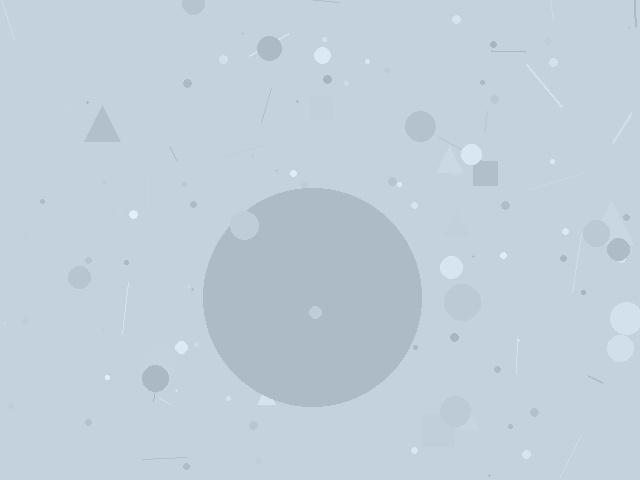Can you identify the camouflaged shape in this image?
The camouflaged shape is a circle.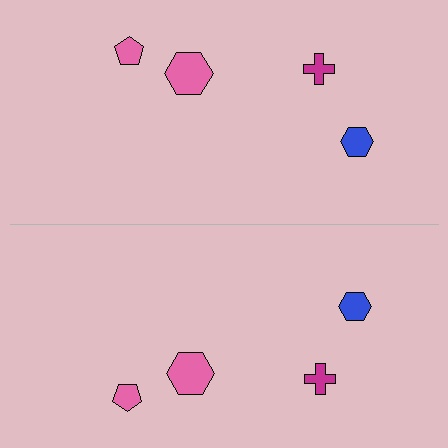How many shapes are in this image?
There are 8 shapes in this image.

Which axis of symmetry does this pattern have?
The pattern has a horizontal axis of symmetry running through the center of the image.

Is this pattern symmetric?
Yes, this pattern has bilateral (reflection) symmetry.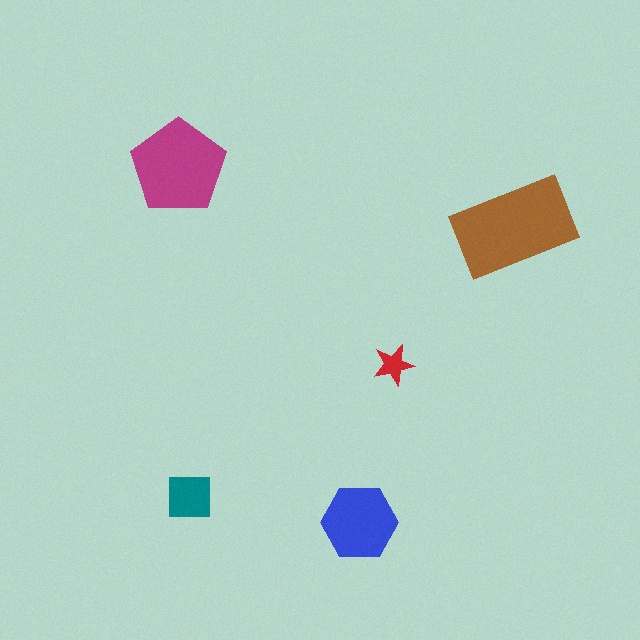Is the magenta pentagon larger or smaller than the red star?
Larger.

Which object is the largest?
The brown rectangle.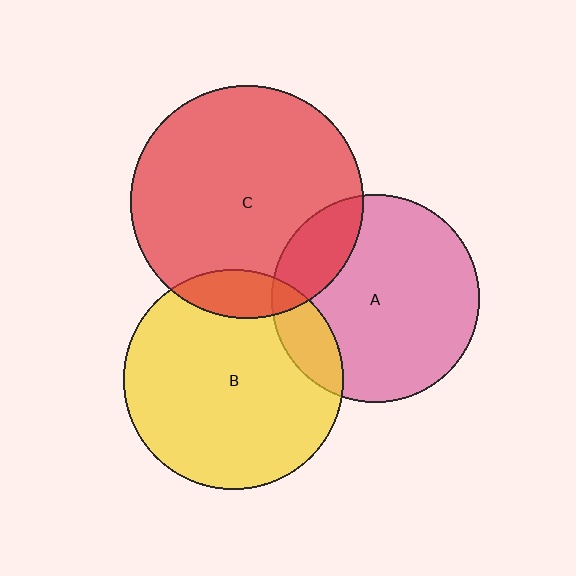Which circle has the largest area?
Circle C (red).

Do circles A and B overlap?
Yes.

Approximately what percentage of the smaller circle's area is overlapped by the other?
Approximately 15%.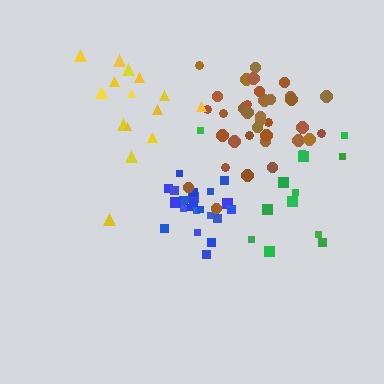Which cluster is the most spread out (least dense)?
Green.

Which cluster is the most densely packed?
Blue.